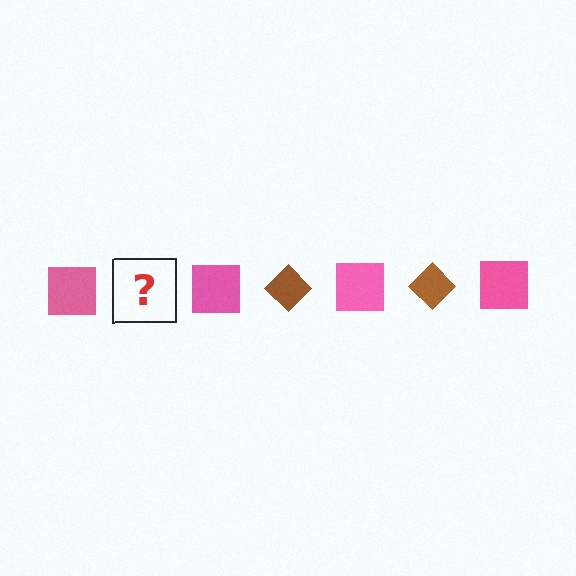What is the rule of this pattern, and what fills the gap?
The rule is that the pattern alternates between pink square and brown diamond. The gap should be filled with a brown diamond.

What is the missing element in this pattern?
The missing element is a brown diamond.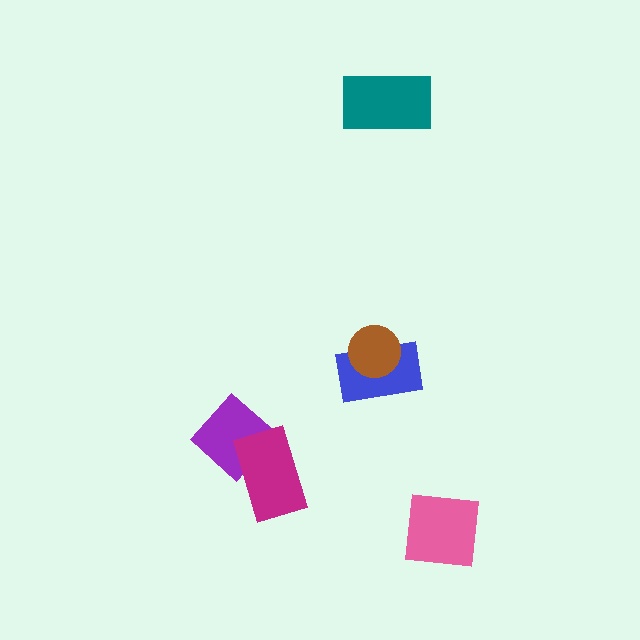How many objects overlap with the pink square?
0 objects overlap with the pink square.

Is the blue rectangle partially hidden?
Yes, it is partially covered by another shape.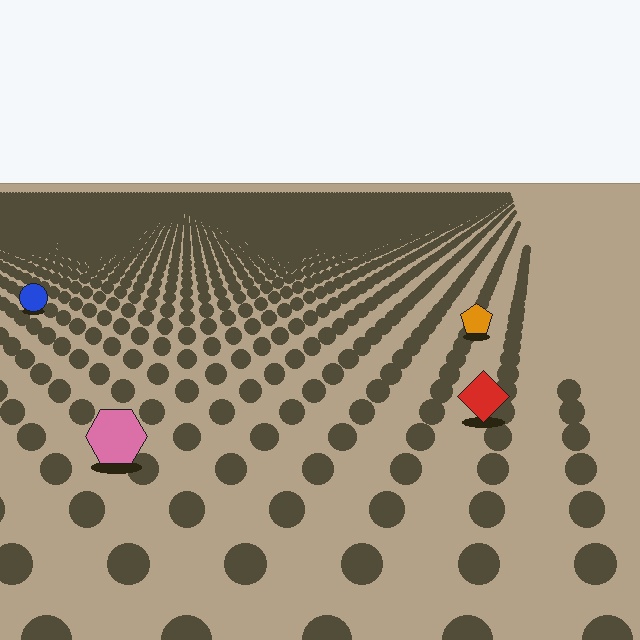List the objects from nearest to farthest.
From nearest to farthest: the pink hexagon, the red diamond, the orange pentagon, the blue circle.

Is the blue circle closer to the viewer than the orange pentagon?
No. The orange pentagon is closer — you can tell from the texture gradient: the ground texture is coarser near it.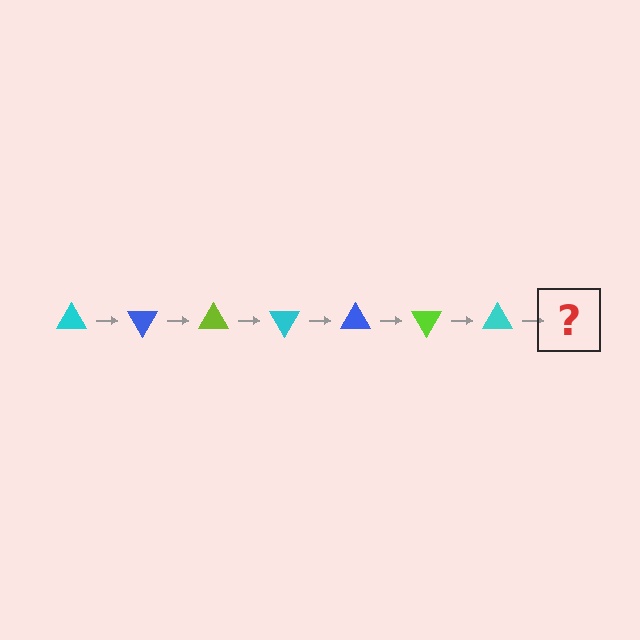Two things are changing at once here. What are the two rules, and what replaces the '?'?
The two rules are that it rotates 60 degrees each step and the color cycles through cyan, blue, and lime. The '?' should be a blue triangle, rotated 420 degrees from the start.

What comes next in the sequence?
The next element should be a blue triangle, rotated 420 degrees from the start.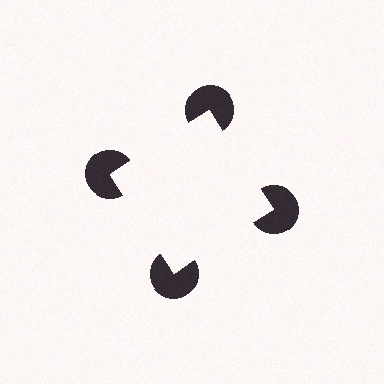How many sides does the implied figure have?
4 sides.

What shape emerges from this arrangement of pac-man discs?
An illusory square — its edges are inferred from the aligned wedge cuts in the pac-man discs, not physically drawn.